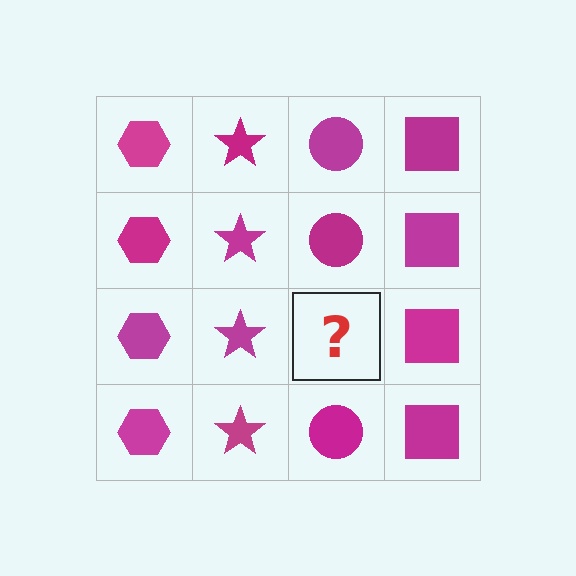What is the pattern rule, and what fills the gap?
The rule is that each column has a consistent shape. The gap should be filled with a magenta circle.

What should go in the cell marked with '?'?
The missing cell should contain a magenta circle.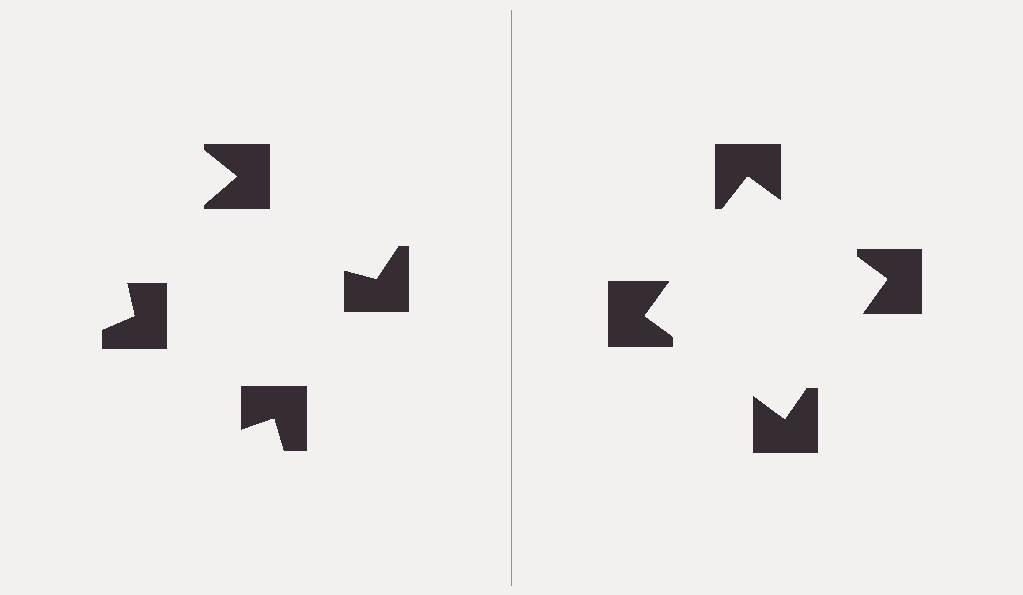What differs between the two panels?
The notched squares are positioned identically on both sides; only the wedge orientations differ. On the right they align to a square; on the left they are misaligned.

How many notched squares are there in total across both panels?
8 — 4 on each side.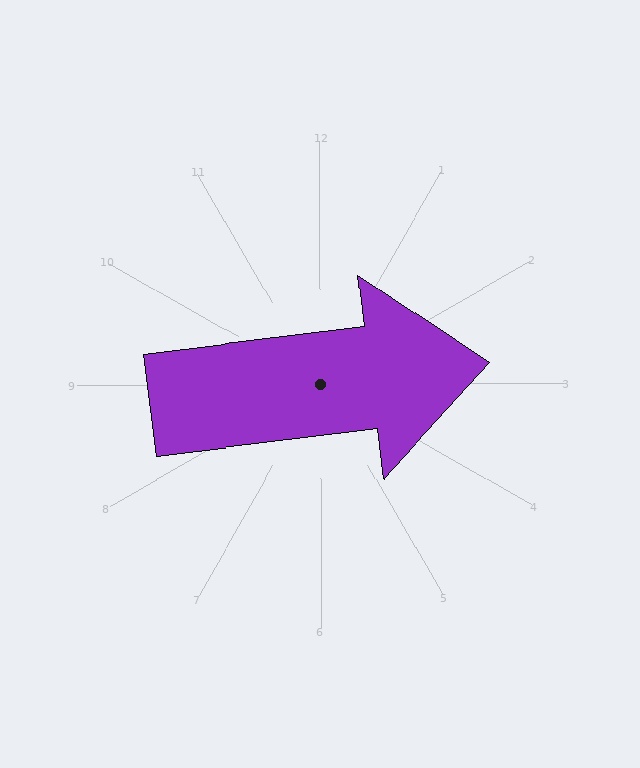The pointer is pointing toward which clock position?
Roughly 3 o'clock.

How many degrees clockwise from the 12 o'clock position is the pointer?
Approximately 83 degrees.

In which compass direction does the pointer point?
East.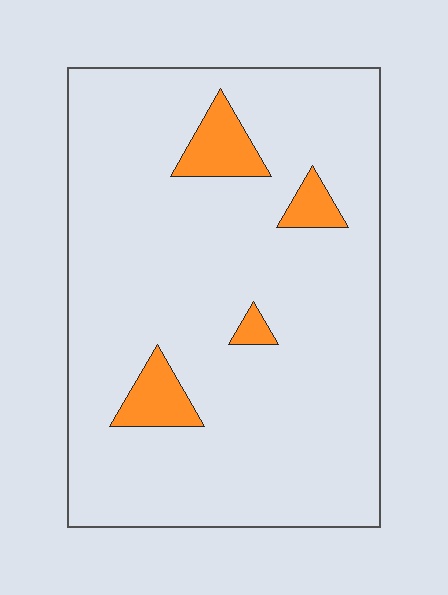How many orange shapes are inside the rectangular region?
4.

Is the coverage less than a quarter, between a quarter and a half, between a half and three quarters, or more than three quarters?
Less than a quarter.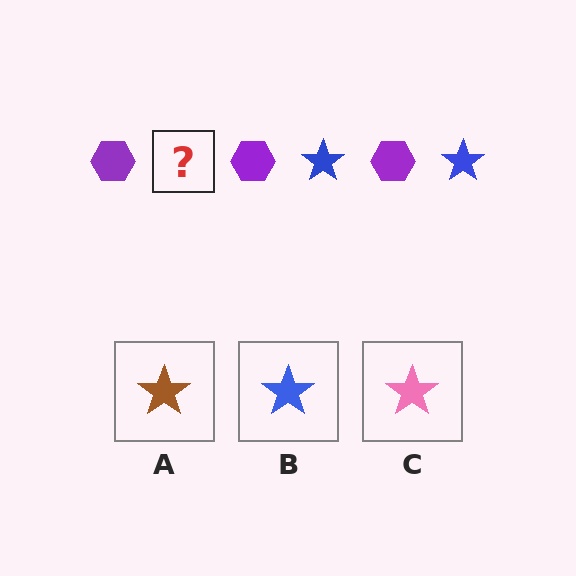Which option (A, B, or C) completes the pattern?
B.